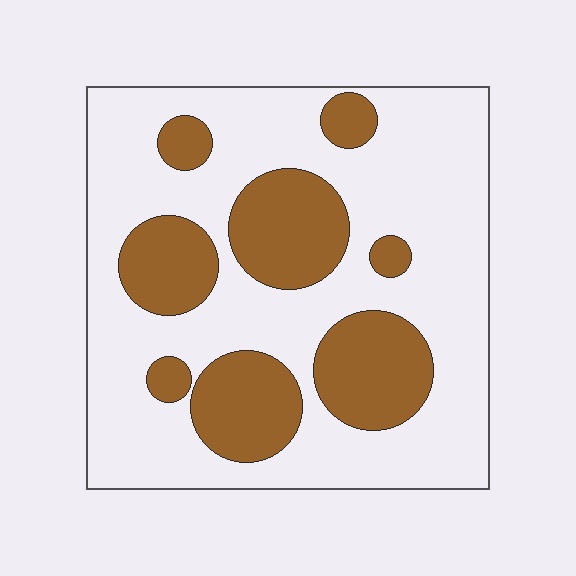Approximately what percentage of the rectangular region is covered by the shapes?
Approximately 30%.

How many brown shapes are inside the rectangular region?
8.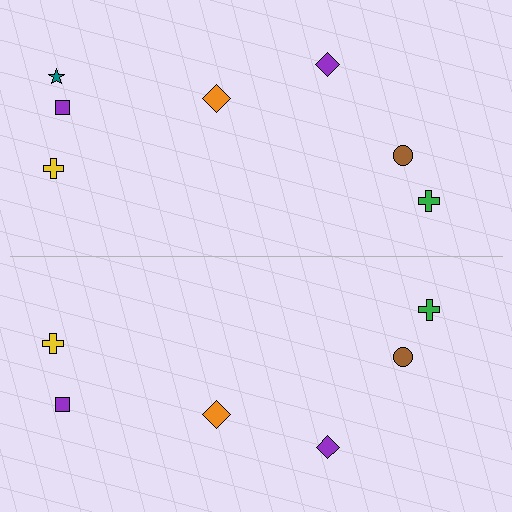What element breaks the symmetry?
A teal star is missing from the bottom side.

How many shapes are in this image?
There are 13 shapes in this image.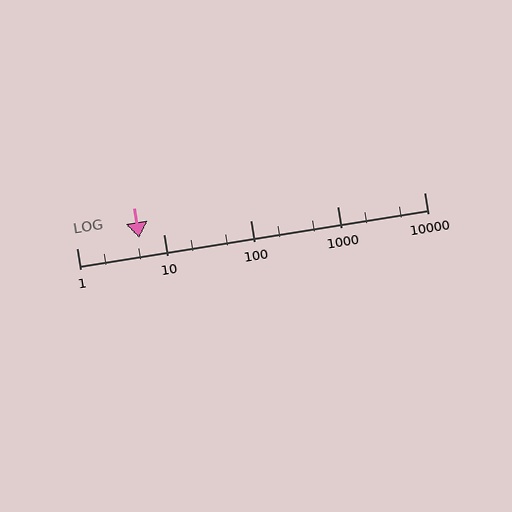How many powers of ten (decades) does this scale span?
The scale spans 4 decades, from 1 to 10000.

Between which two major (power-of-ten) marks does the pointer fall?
The pointer is between 1 and 10.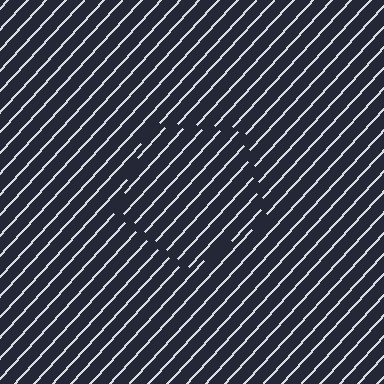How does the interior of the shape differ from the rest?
The interior of the shape contains the same grating, shifted by half a period — the contour is defined by the phase discontinuity where line-ends from the inner and outer gratings abut.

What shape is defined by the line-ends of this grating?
An illusory pentagon. The interior of the shape contains the same grating, shifted by half a period — the contour is defined by the phase discontinuity where line-ends from the inner and outer gratings abut.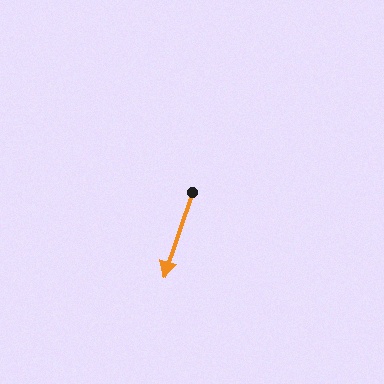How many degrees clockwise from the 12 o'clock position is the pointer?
Approximately 199 degrees.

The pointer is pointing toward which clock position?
Roughly 7 o'clock.